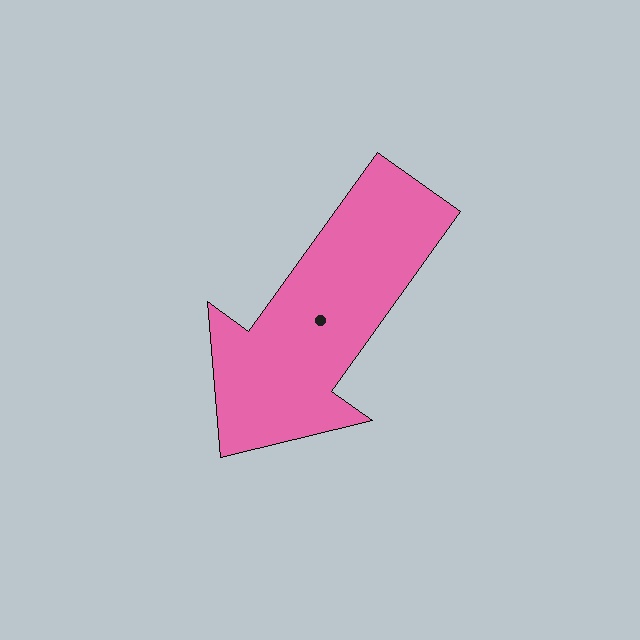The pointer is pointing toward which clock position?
Roughly 7 o'clock.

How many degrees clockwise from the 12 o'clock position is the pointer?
Approximately 216 degrees.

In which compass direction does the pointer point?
Southwest.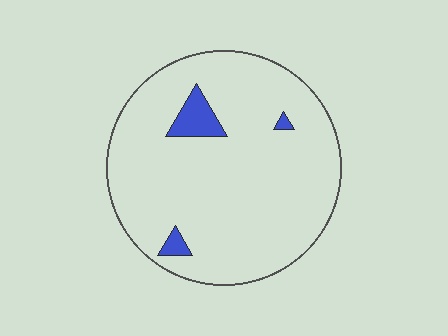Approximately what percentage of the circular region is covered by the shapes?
Approximately 5%.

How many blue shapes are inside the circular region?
3.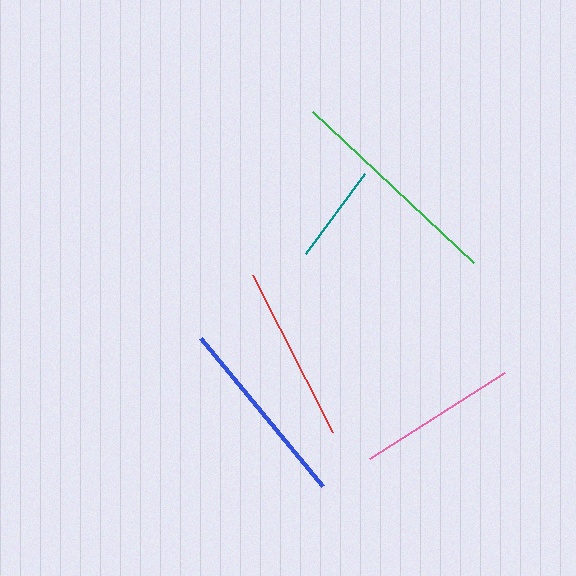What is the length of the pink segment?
The pink segment is approximately 160 pixels long.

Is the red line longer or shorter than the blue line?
The blue line is longer than the red line.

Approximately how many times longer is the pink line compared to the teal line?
The pink line is approximately 1.6 times the length of the teal line.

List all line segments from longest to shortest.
From longest to shortest: green, blue, red, pink, teal.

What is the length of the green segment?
The green segment is approximately 220 pixels long.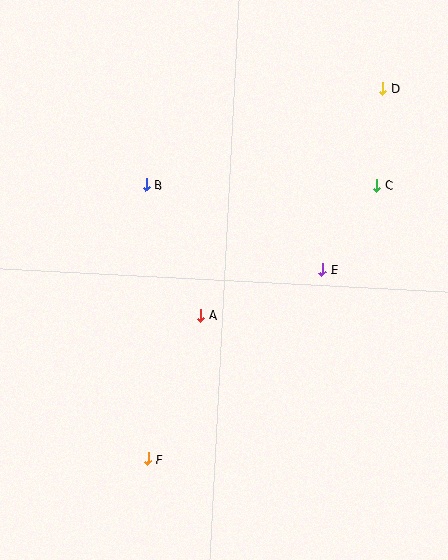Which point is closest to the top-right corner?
Point D is closest to the top-right corner.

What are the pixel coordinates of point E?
Point E is at (323, 269).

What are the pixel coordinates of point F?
Point F is at (148, 459).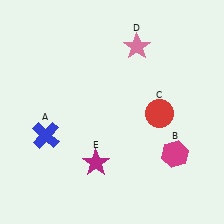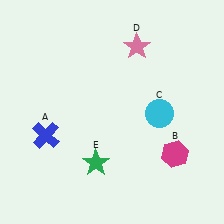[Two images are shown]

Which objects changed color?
C changed from red to cyan. E changed from magenta to green.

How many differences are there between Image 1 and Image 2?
There are 2 differences between the two images.